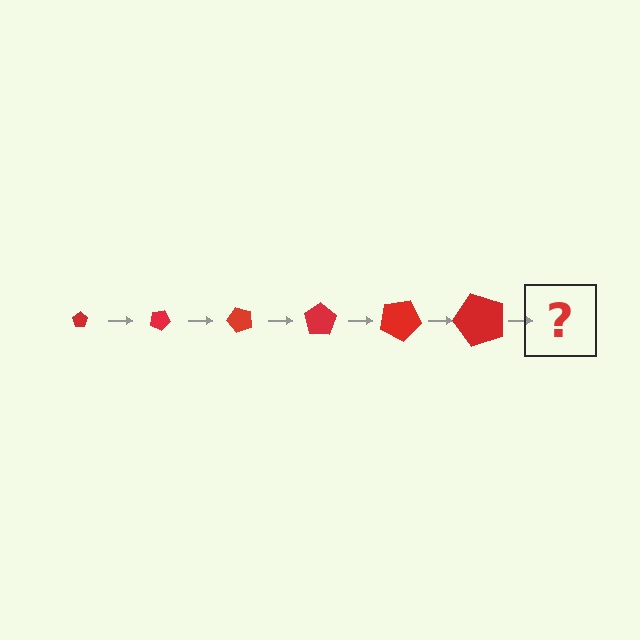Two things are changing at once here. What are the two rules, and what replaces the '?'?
The two rules are that the pentagon grows larger each step and it rotates 25 degrees each step. The '?' should be a pentagon, larger than the previous one and rotated 150 degrees from the start.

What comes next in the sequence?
The next element should be a pentagon, larger than the previous one and rotated 150 degrees from the start.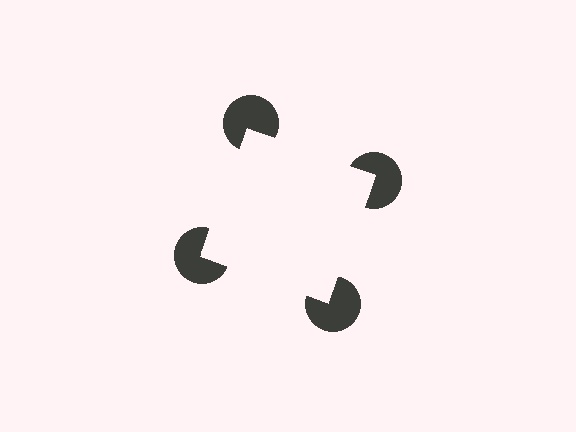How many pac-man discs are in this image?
There are 4 — one at each vertex of the illusory square.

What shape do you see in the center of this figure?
An illusory square — its edges are inferred from the aligned wedge cuts in the pac-man discs, not physically drawn.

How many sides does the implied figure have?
4 sides.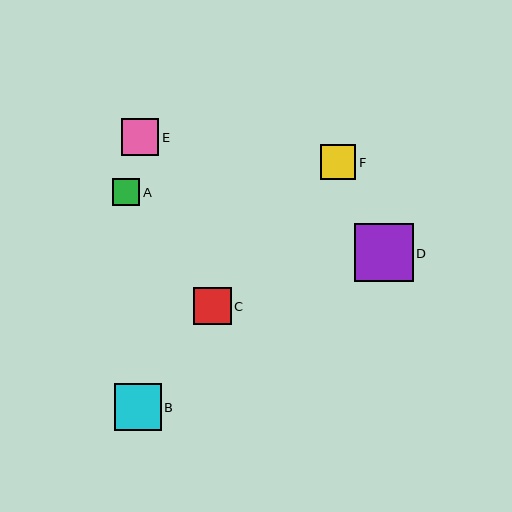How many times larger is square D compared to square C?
Square D is approximately 1.6 times the size of square C.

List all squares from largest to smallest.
From largest to smallest: D, B, C, E, F, A.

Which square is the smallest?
Square A is the smallest with a size of approximately 27 pixels.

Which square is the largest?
Square D is the largest with a size of approximately 58 pixels.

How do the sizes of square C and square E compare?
Square C and square E are approximately the same size.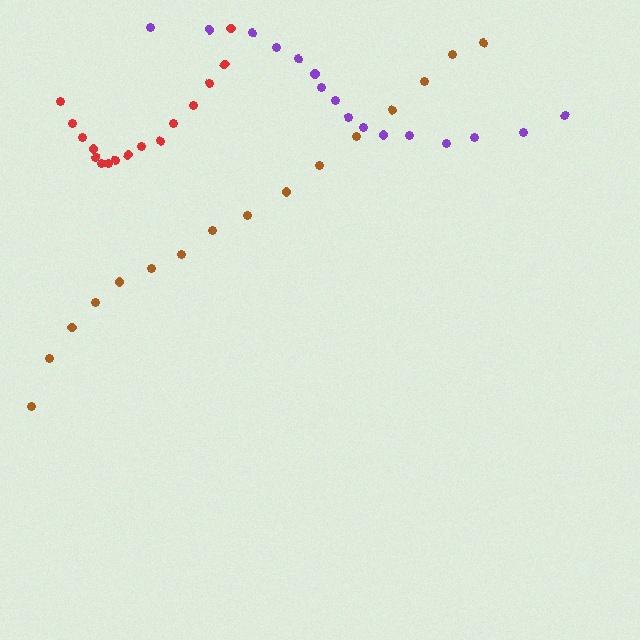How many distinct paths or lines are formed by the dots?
There are 3 distinct paths.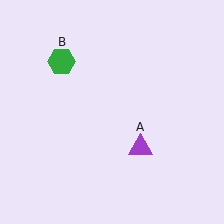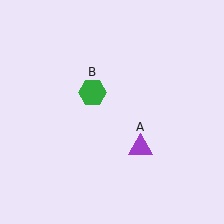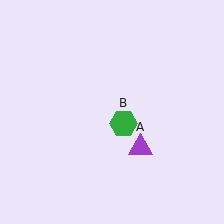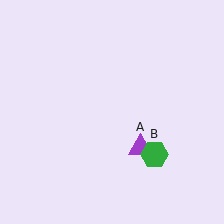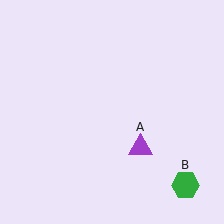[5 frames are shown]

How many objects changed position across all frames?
1 object changed position: green hexagon (object B).